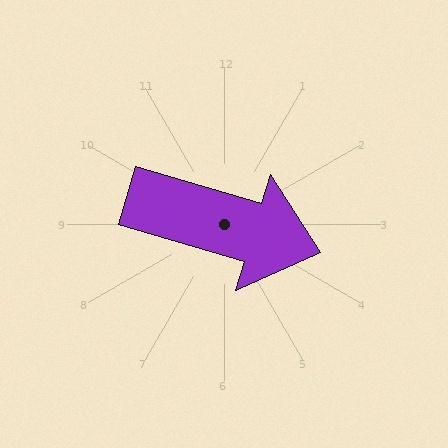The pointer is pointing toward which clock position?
Roughly 4 o'clock.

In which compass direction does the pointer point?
East.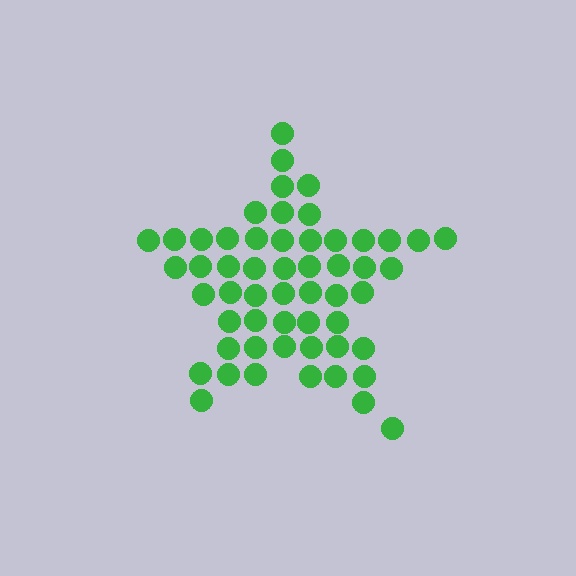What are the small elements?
The small elements are circles.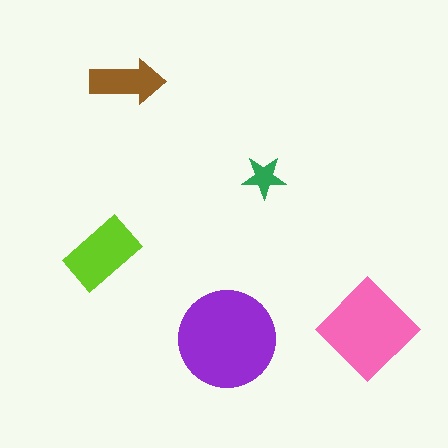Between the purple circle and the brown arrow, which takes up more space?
The purple circle.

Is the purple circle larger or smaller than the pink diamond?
Larger.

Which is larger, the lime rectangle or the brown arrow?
The lime rectangle.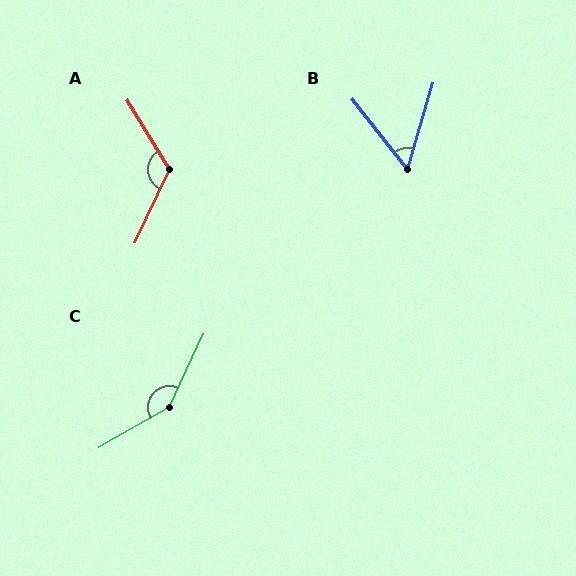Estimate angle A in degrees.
Approximately 124 degrees.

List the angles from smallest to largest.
B (55°), A (124°), C (145°).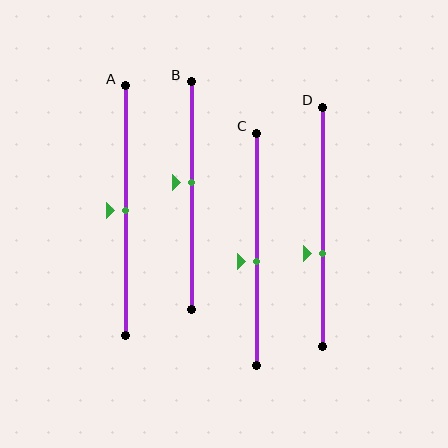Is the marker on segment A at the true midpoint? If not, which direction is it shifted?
Yes, the marker on segment A is at the true midpoint.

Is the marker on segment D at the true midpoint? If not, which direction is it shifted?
No, the marker on segment D is shifted downward by about 11% of the segment length.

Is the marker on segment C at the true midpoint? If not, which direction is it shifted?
No, the marker on segment C is shifted downward by about 5% of the segment length.